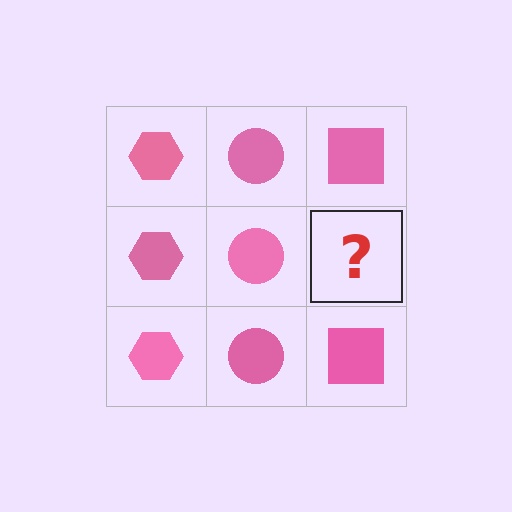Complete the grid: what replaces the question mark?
The question mark should be replaced with a pink square.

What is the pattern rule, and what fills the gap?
The rule is that each column has a consistent shape. The gap should be filled with a pink square.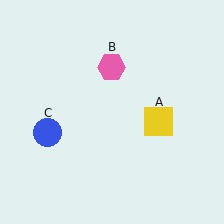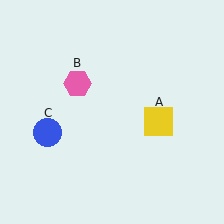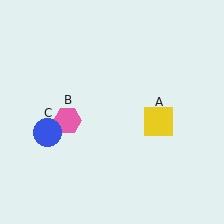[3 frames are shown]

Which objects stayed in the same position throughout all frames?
Yellow square (object A) and blue circle (object C) remained stationary.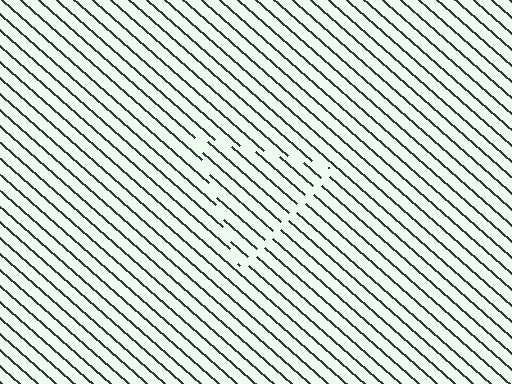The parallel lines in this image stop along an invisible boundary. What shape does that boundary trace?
An illusory triangle. The interior of the shape contains the same grating, shifted by half a period — the contour is defined by the phase discontinuity where line-ends from the inner and outer gratings abut.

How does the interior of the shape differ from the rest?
The interior of the shape contains the same grating, shifted by half a period — the contour is defined by the phase discontinuity where line-ends from the inner and outer gratings abut.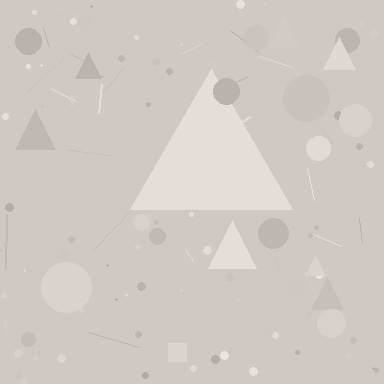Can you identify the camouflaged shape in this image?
The camouflaged shape is a triangle.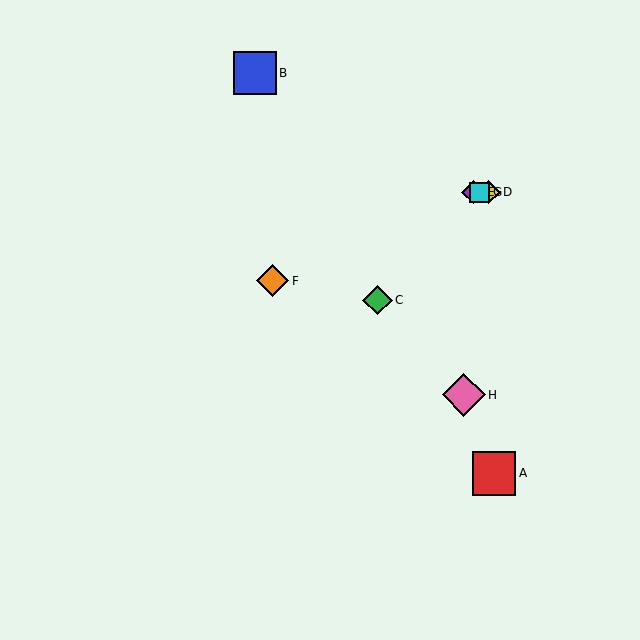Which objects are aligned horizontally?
Objects D, E, G are aligned horizontally.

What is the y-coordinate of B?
Object B is at y≈73.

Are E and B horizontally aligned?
No, E is at y≈192 and B is at y≈73.